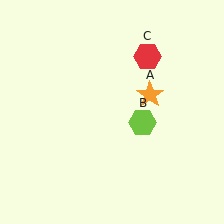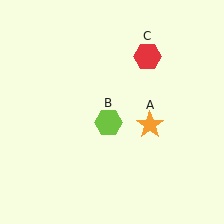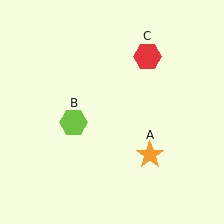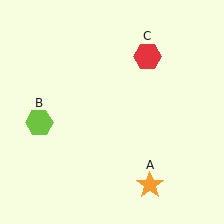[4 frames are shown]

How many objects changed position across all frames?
2 objects changed position: orange star (object A), lime hexagon (object B).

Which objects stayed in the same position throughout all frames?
Red hexagon (object C) remained stationary.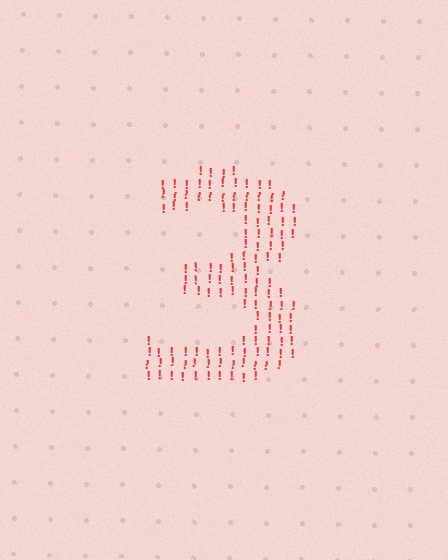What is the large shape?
The large shape is the digit 3.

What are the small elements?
The small elements are exclamation marks.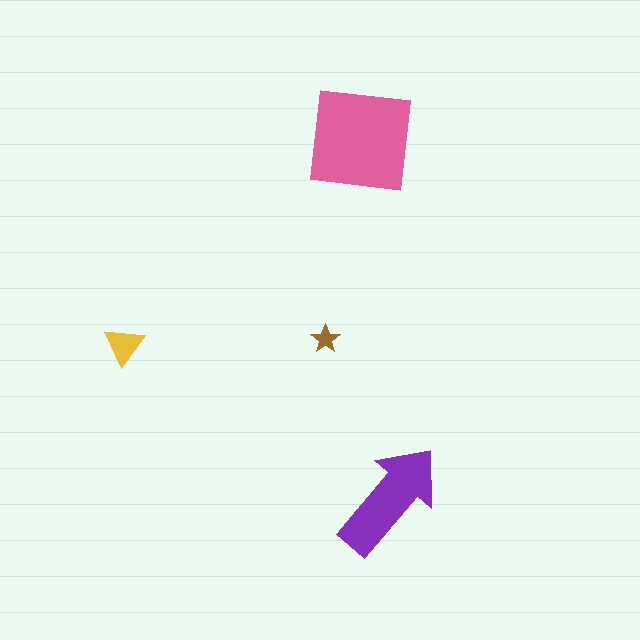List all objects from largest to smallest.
The pink square, the purple arrow, the yellow triangle, the brown star.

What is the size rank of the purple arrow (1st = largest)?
2nd.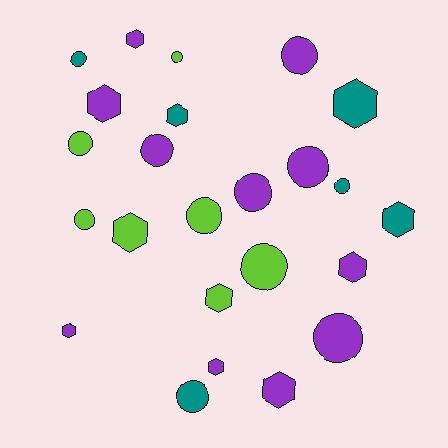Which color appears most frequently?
Purple, with 11 objects.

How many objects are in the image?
There are 24 objects.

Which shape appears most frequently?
Circle, with 13 objects.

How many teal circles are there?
There are 3 teal circles.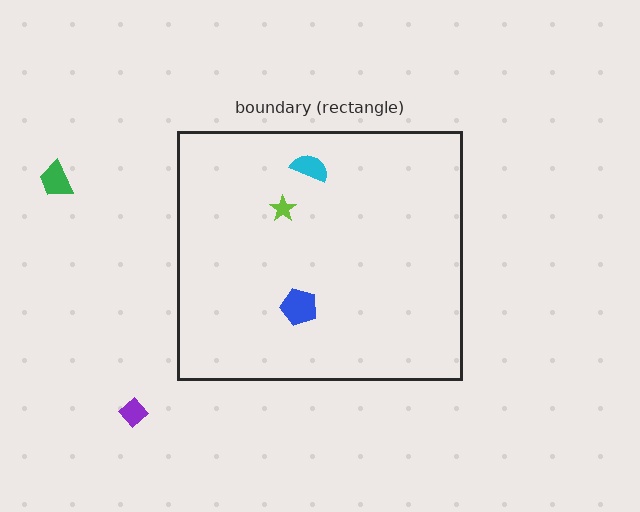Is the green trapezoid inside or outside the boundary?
Outside.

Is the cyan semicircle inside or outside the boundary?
Inside.